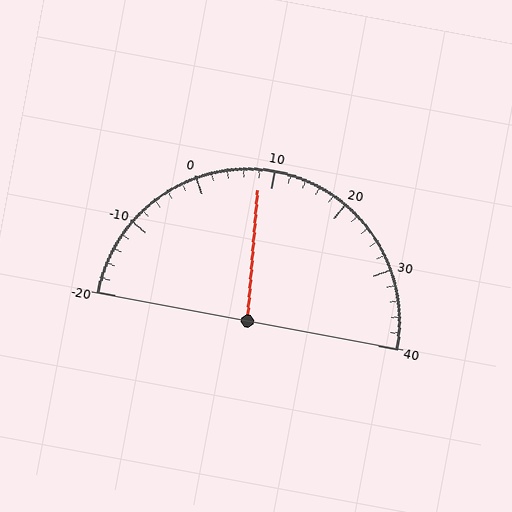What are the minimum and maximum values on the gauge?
The gauge ranges from -20 to 40.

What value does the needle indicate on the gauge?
The needle indicates approximately 8.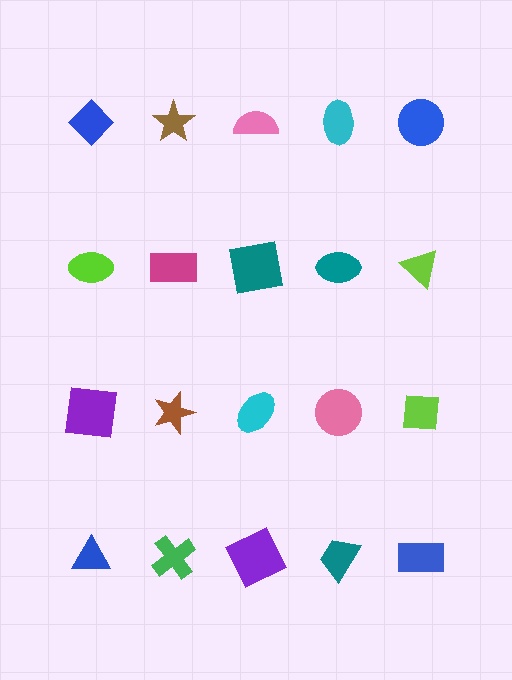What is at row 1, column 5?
A blue circle.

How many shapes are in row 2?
5 shapes.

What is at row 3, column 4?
A pink circle.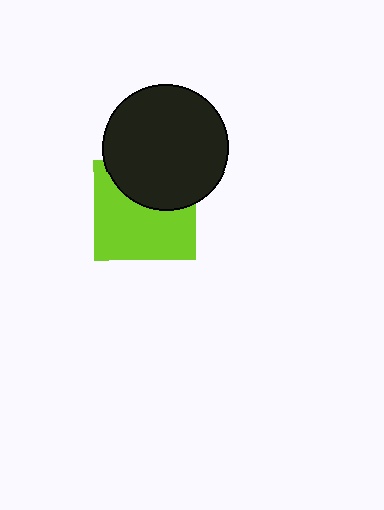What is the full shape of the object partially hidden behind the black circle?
The partially hidden object is a lime square.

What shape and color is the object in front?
The object in front is a black circle.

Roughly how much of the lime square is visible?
About half of it is visible (roughly 62%).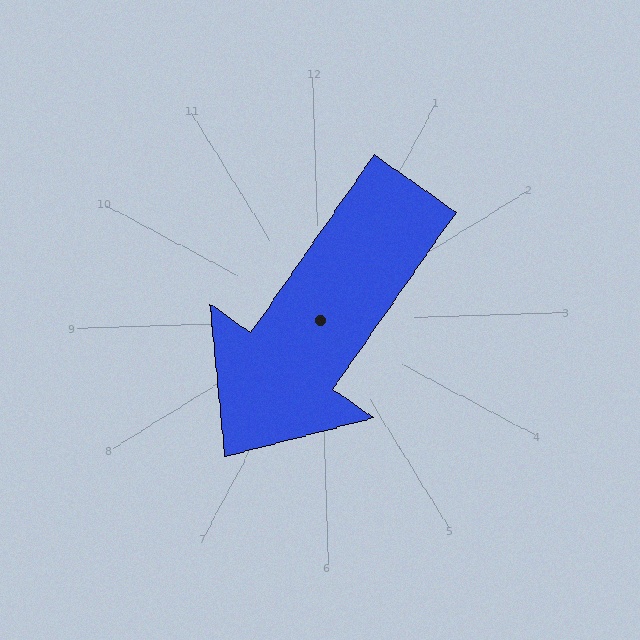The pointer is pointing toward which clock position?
Roughly 7 o'clock.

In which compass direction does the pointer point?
Southwest.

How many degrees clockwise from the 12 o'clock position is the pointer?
Approximately 217 degrees.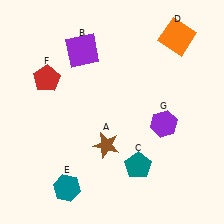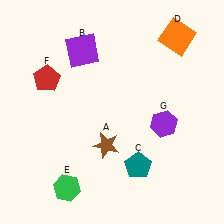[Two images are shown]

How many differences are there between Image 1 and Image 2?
There is 1 difference between the two images.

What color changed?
The hexagon (E) changed from teal in Image 1 to green in Image 2.